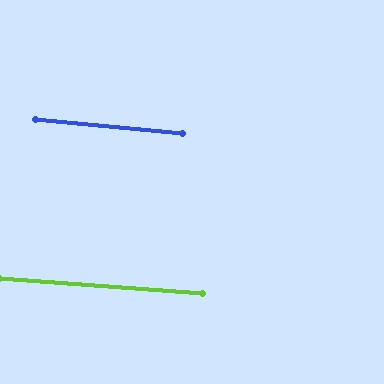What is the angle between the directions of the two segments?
Approximately 1 degree.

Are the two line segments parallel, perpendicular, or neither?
Parallel — their directions differ by only 1.3°.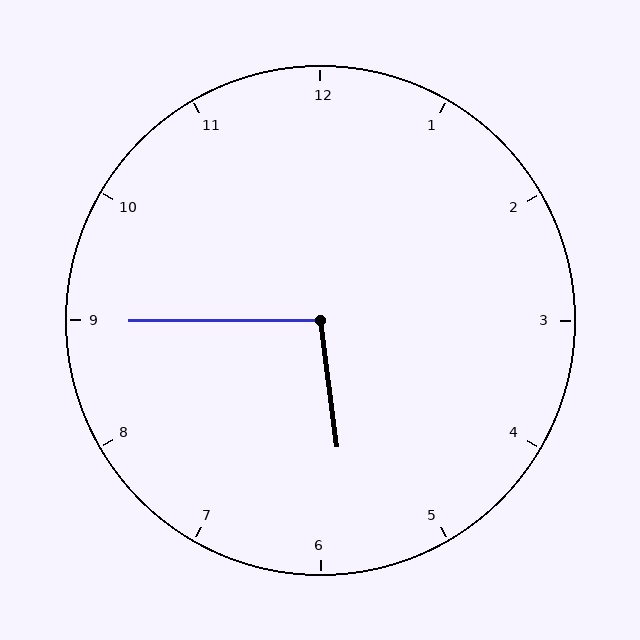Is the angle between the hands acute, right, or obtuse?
It is obtuse.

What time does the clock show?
5:45.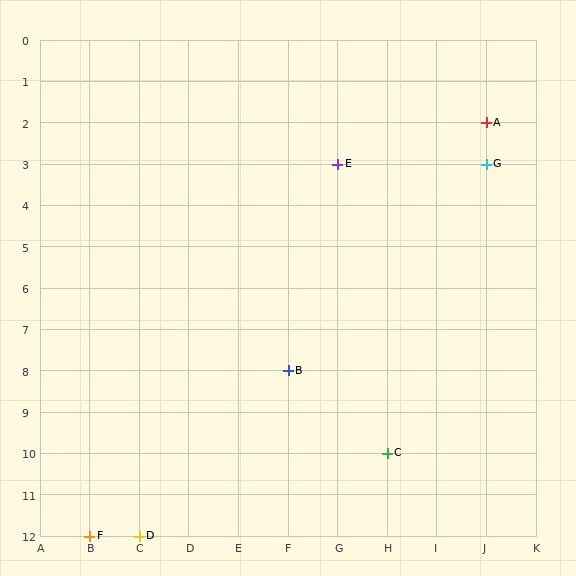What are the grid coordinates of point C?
Point C is at grid coordinates (H, 10).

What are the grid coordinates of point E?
Point E is at grid coordinates (G, 3).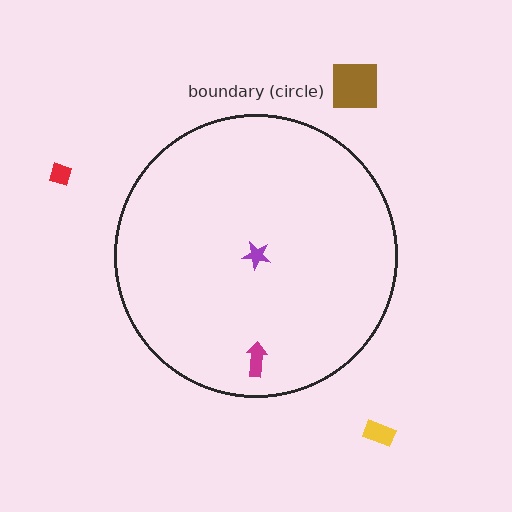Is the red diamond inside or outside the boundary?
Outside.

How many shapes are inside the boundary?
2 inside, 3 outside.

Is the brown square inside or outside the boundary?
Outside.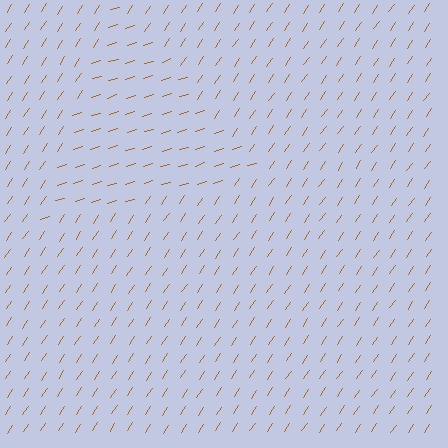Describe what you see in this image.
The image is filled with small brown line segments. A triangle region in the image has lines oriented differently from the surrounding lines, creating a visible texture boundary.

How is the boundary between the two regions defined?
The boundary is defined purely by a change in line orientation (approximately 39 degrees difference). All lines are the same color and thickness.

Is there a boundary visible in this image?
Yes, there is a texture boundary formed by a change in line orientation.